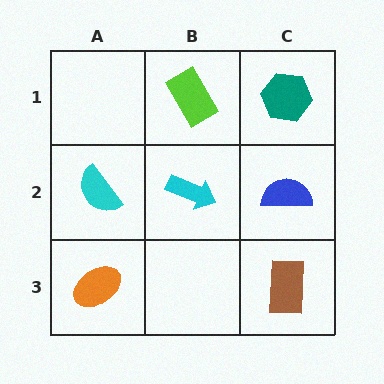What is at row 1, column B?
A lime rectangle.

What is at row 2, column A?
A cyan semicircle.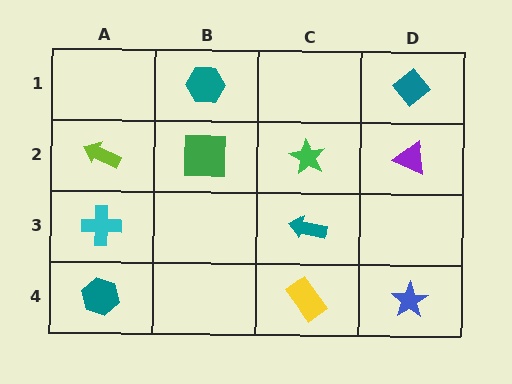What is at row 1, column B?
A teal hexagon.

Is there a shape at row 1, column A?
No, that cell is empty.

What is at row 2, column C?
A green star.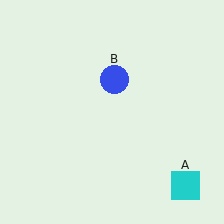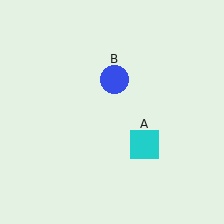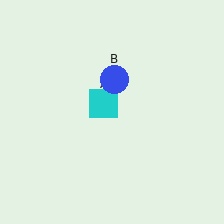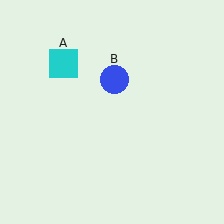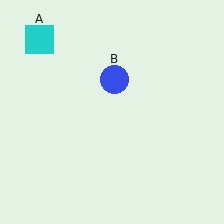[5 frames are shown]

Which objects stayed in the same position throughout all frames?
Blue circle (object B) remained stationary.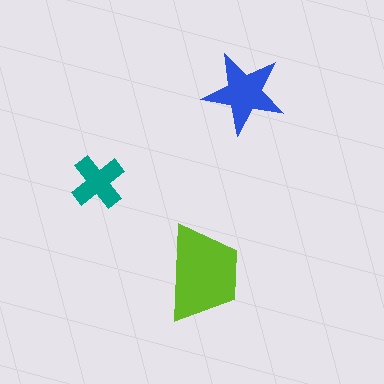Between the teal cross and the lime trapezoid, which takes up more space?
The lime trapezoid.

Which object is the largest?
The lime trapezoid.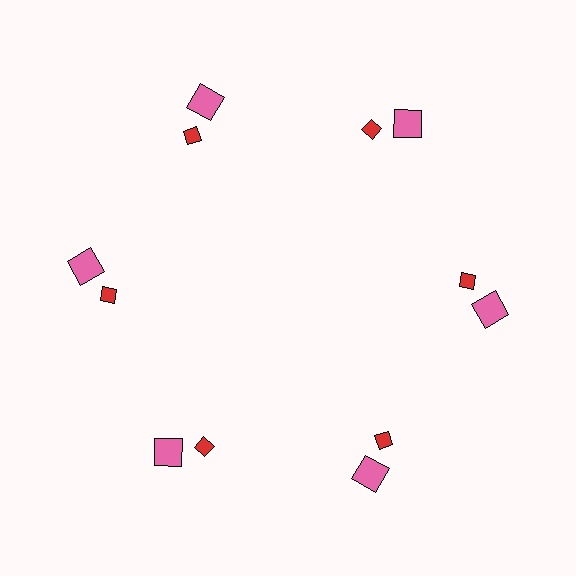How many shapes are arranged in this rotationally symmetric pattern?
There are 12 shapes, arranged in 6 groups of 2.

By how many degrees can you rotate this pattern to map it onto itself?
The pattern maps onto itself every 60 degrees of rotation.